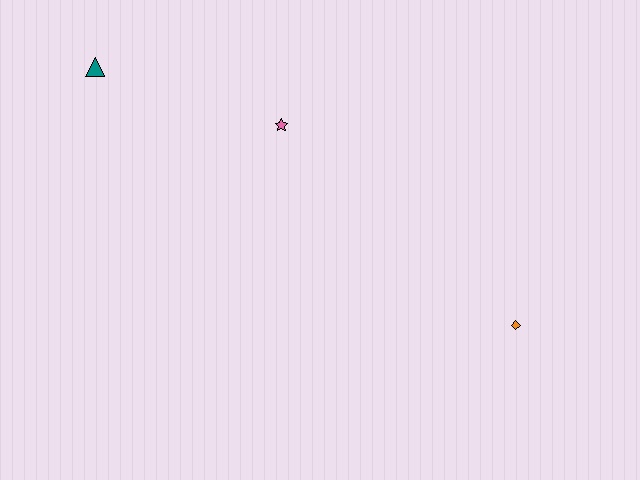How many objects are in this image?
There are 3 objects.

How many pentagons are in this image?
There are no pentagons.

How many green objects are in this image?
There are no green objects.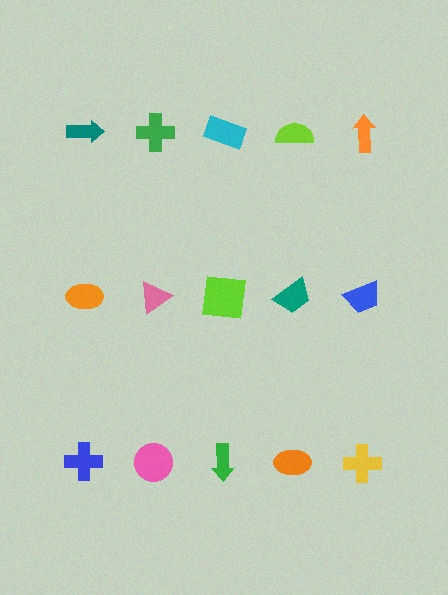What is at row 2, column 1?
An orange ellipse.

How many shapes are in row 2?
5 shapes.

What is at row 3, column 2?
A pink circle.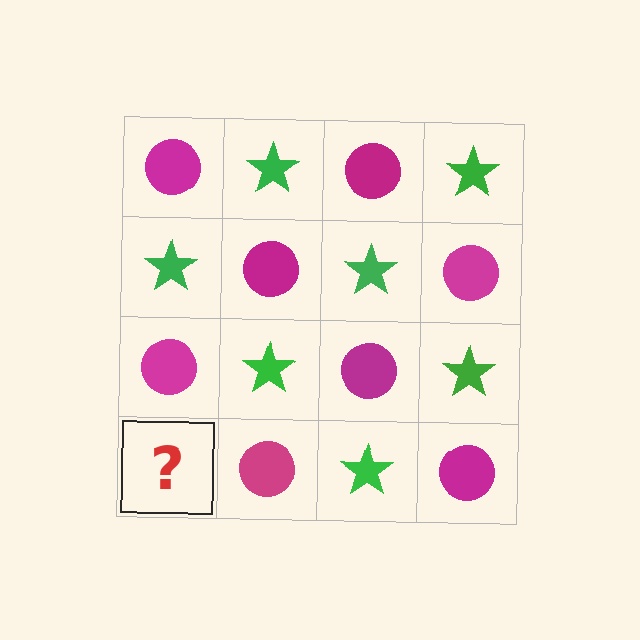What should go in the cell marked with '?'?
The missing cell should contain a green star.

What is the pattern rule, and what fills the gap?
The rule is that it alternates magenta circle and green star in a checkerboard pattern. The gap should be filled with a green star.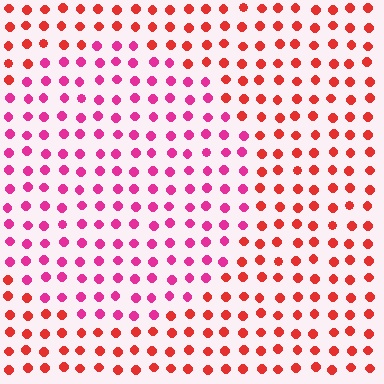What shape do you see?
I see a circle.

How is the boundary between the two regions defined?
The boundary is defined purely by a slight shift in hue (about 37 degrees). Spacing, size, and orientation are identical on both sides.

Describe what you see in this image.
The image is filled with small red elements in a uniform arrangement. A circle-shaped region is visible where the elements are tinted to a slightly different hue, forming a subtle color boundary.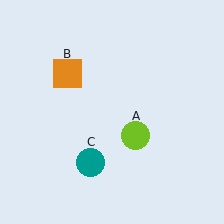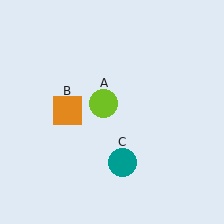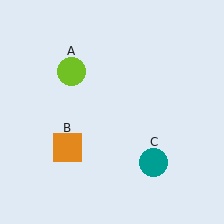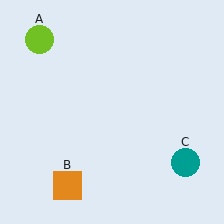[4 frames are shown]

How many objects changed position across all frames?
3 objects changed position: lime circle (object A), orange square (object B), teal circle (object C).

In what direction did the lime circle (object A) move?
The lime circle (object A) moved up and to the left.